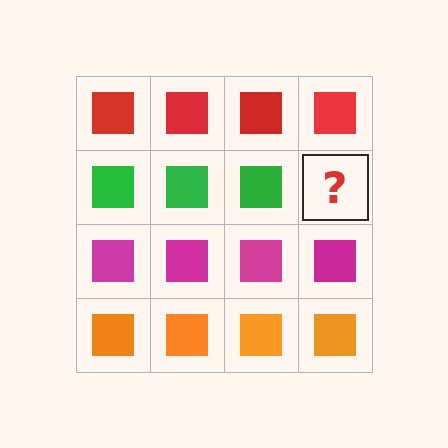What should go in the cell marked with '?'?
The missing cell should contain a green square.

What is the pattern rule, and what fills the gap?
The rule is that each row has a consistent color. The gap should be filled with a green square.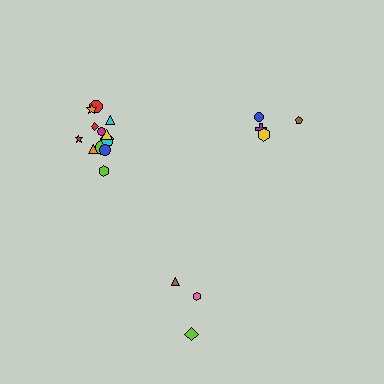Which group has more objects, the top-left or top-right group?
The top-left group.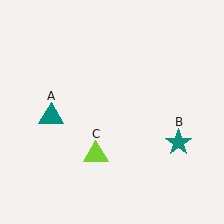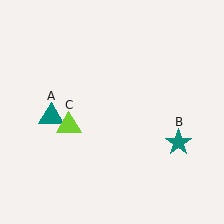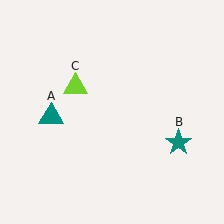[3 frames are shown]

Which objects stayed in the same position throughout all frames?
Teal triangle (object A) and teal star (object B) remained stationary.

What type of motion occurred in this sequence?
The lime triangle (object C) rotated clockwise around the center of the scene.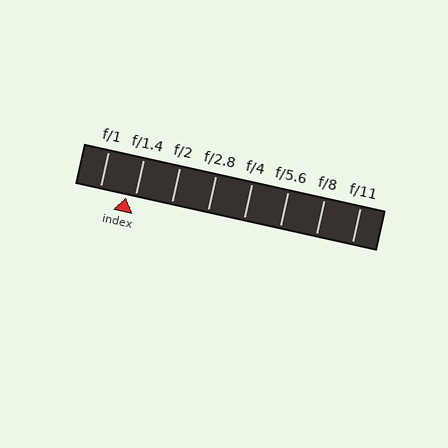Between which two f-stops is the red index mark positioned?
The index mark is between f/1 and f/1.4.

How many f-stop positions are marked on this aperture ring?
There are 8 f-stop positions marked.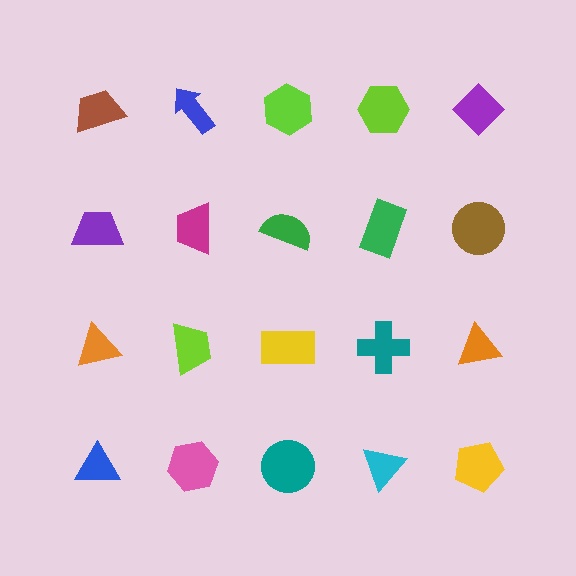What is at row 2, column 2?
A magenta trapezoid.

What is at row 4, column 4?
A cyan triangle.